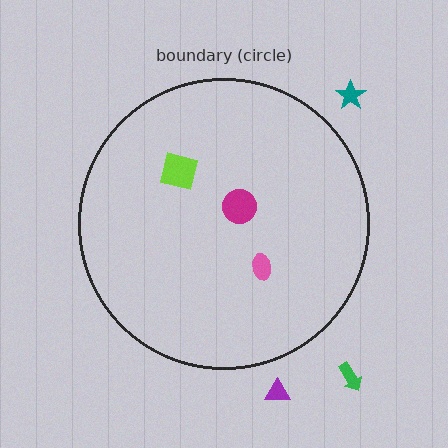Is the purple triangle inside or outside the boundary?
Outside.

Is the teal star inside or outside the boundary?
Outside.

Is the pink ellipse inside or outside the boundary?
Inside.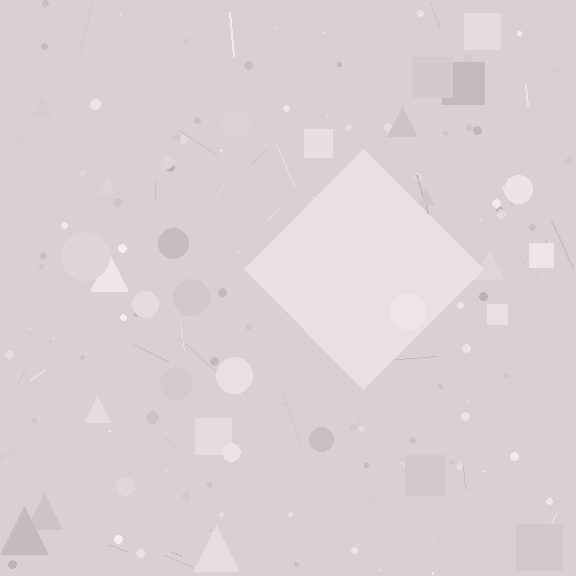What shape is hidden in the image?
A diamond is hidden in the image.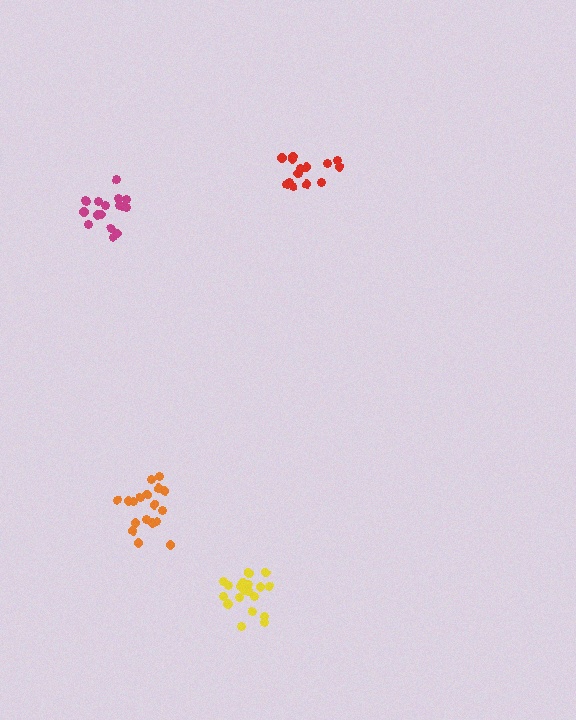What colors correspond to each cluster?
The clusters are colored: red, yellow, magenta, orange.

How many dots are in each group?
Group 1: 15 dots, Group 2: 21 dots, Group 3: 17 dots, Group 4: 18 dots (71 total).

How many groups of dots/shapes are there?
There are 4 groups.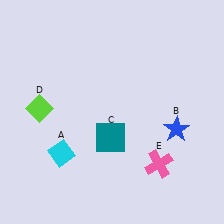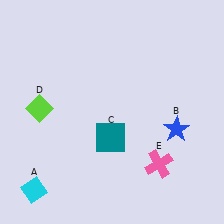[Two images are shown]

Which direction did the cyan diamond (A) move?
The cyan diamond (A) moved down.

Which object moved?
The cyan diamond (A) moved down.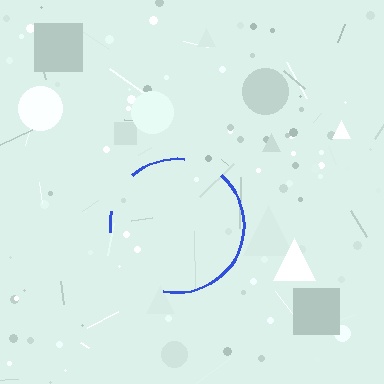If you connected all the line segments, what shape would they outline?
They would outline a circle.